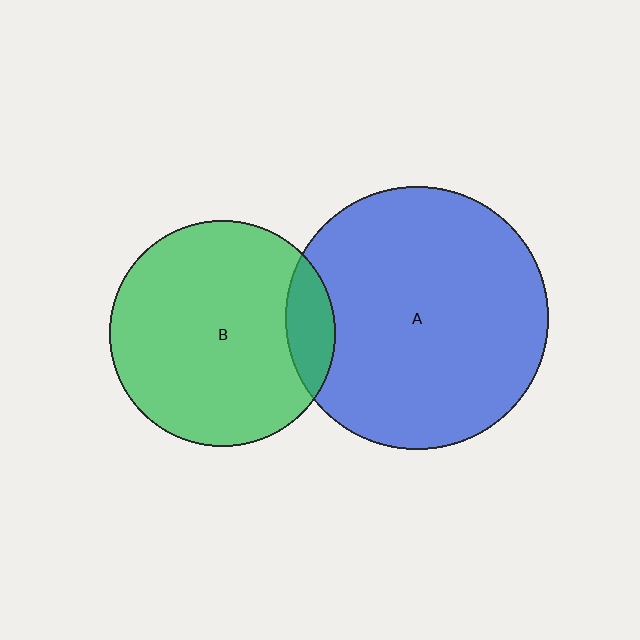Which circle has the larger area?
Circle A (blue).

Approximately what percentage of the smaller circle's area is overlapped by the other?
Approximately 10%.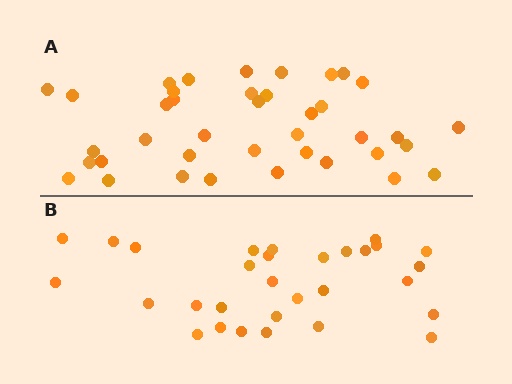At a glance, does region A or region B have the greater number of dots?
Region A (the top region) has more dots.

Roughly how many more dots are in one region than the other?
Region A has roughly 8 or so more dots than region B.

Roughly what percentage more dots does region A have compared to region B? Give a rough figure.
About 30% more.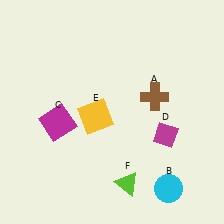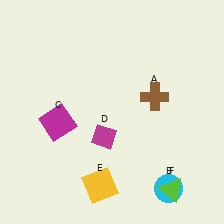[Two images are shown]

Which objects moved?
The objects that moved are: the magenta diamond (D), the yellow square (E), the lime triangle (F).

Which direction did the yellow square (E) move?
The yellow square (E) moved down.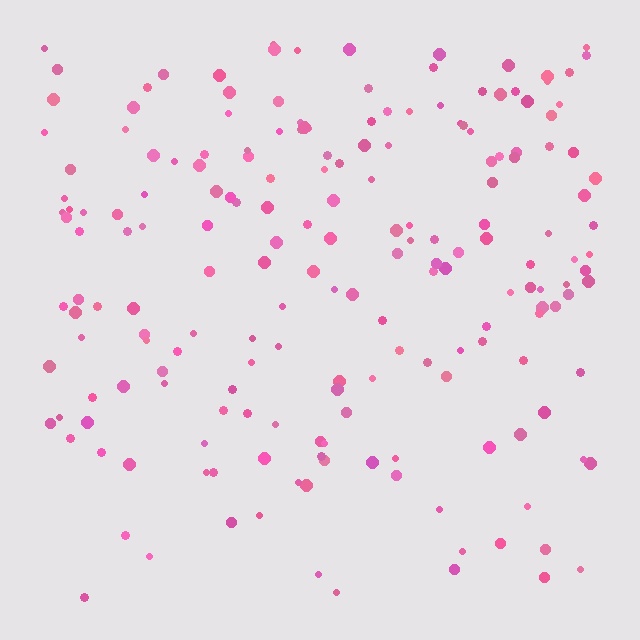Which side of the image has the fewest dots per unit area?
The bottom.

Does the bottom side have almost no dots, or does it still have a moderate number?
Still a moderate number, just noticeably fewer than the top.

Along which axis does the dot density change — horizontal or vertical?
Vertical.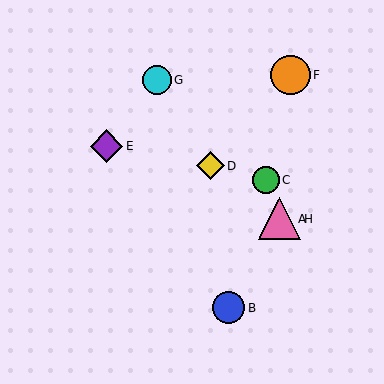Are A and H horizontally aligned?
Yes, both are at y≈219.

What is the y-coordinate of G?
Object G is at y≈80.